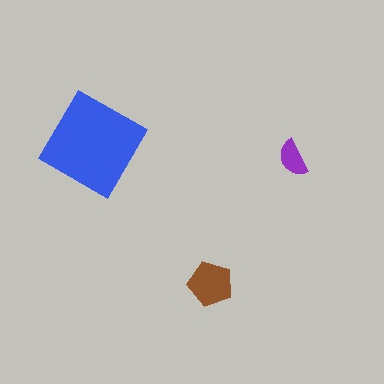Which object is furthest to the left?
The blue diamond is leftmost.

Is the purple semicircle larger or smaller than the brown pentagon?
Smaller.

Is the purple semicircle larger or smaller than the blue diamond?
Smaller.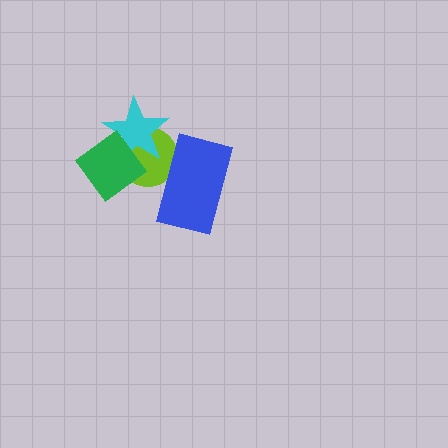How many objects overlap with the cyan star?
2 objects overlap with the cyan star.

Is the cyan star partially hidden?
Yes, it is partially covered by another shape.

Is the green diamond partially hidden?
No, no other shape covers it.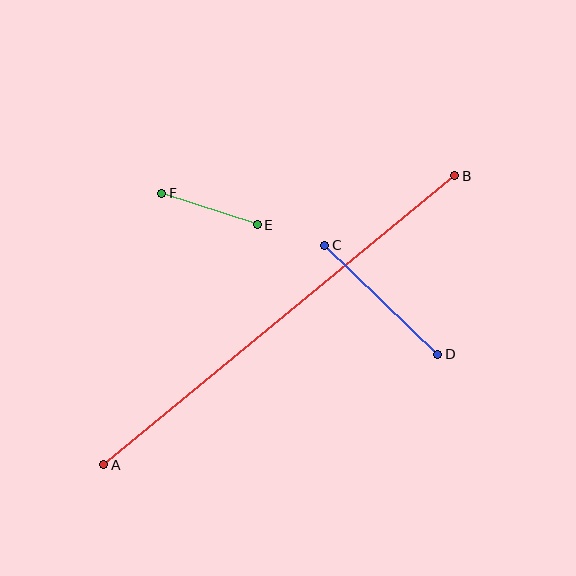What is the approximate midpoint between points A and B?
The midpoint is at approximately (279, 320) pixels.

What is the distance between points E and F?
The distance is approximately 100 pixels.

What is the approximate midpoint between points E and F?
The midpoint is at approximately (210, 209) pixels.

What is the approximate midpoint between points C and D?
The midpoint is at approximately (381, 300) pixels.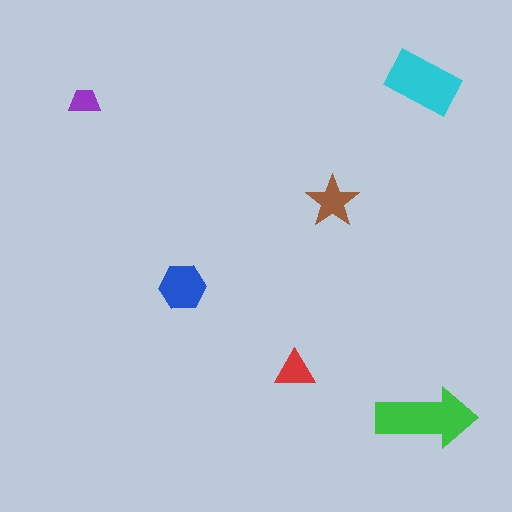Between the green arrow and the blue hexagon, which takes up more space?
The green arrow.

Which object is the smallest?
The purple trapezoid.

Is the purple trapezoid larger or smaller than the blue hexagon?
Smaller.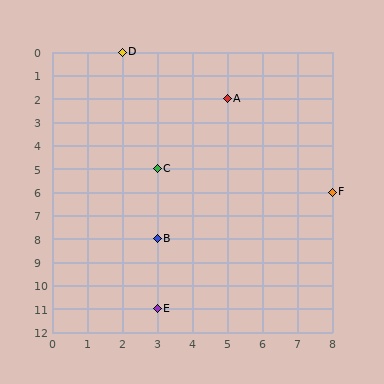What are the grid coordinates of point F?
Point F is at grid coordinates (8, 6).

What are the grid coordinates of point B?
Point B is at grid coordinates (3, 8).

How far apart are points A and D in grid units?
Points A and D are 3 columns and 2 rows apart (about 3.6 grid units diagonally).